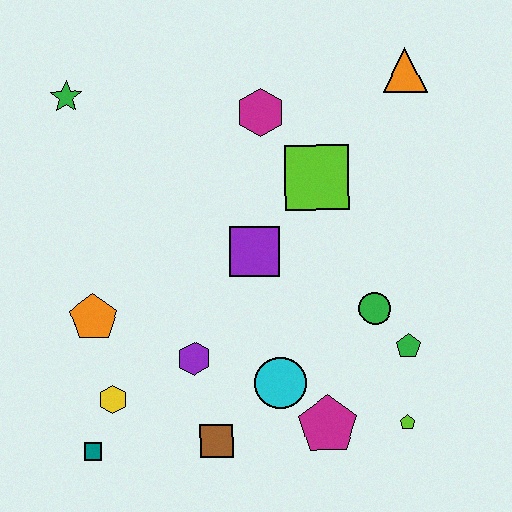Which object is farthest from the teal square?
The orange triangle is farthest from the teal square.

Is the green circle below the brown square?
No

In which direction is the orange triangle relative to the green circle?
The orange triangle is above the green circle.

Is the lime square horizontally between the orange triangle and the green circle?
No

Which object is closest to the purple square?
The lime square is closest to the purple square.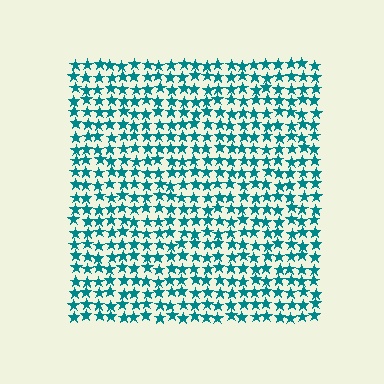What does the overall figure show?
The overall figure shows a square.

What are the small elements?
The small elements are stars.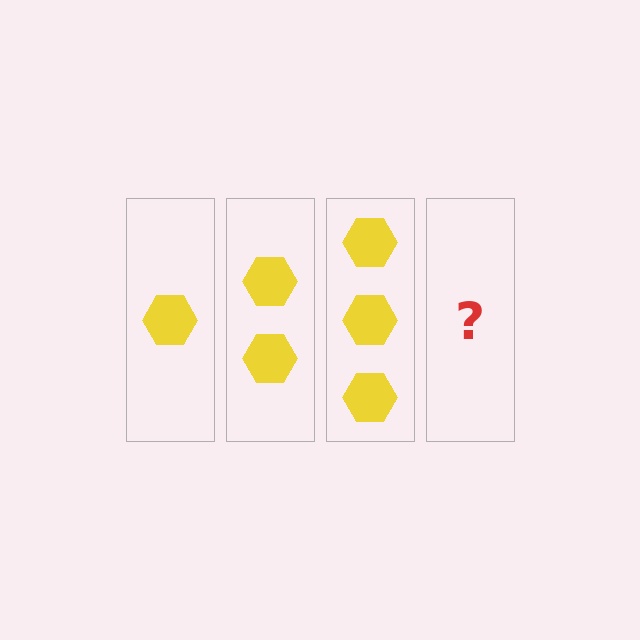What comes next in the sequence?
The next element should be 4 hexagons.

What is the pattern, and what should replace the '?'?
The pattern is that each step adds one more hexagon. The '?' should be 4 hexagons.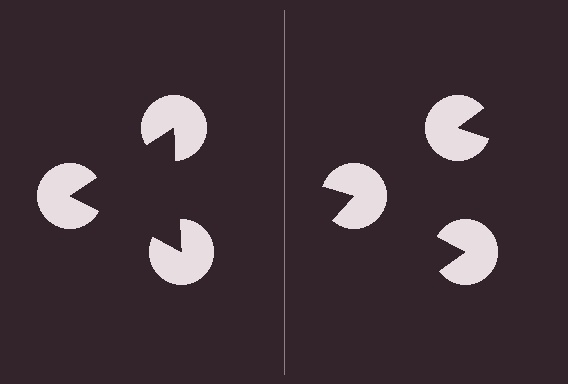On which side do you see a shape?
An illusory triangle appears on the left side. On the right side the wedge cuts are rotated, so no coherent shape forms.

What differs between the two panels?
The pac-man discs are positioned identically on both sides; only the wedge orientations differ. On the left they align to a triangle; on the right they are misaligned.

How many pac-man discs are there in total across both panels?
6 — 3 on each side.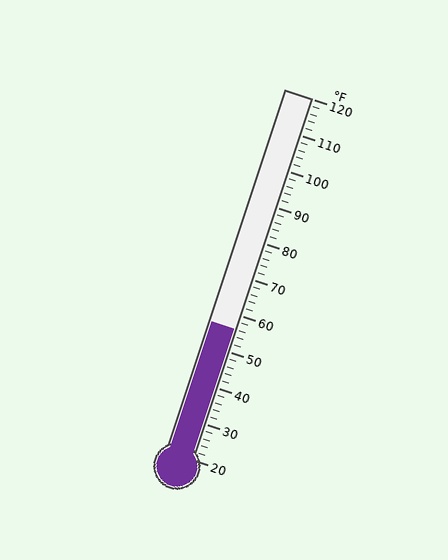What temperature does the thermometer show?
The thermometer shows approximately 56°F.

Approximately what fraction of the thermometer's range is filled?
The thermometer is filled to approximately 35% of its range.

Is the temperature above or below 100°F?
The temperature is below 100°F.